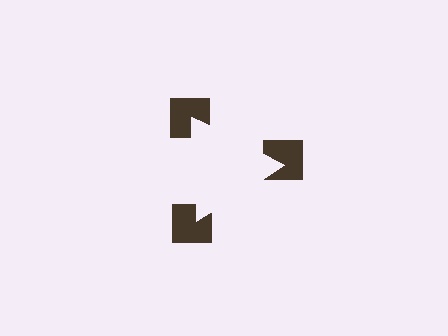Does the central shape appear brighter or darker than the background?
It typically appears slightly brighter than the background, even though no actual brightness change is drawn.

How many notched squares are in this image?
There are 3 — one at each vertex of the illusory triangle.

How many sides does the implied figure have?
3 sides.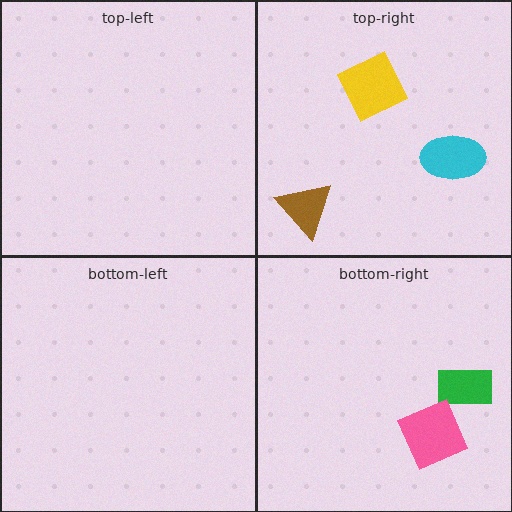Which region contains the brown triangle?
The top-right region.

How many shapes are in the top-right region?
3.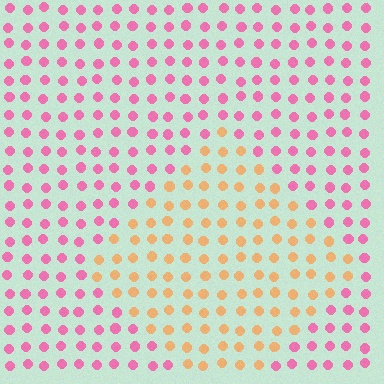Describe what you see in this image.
The image is filled with small pink elements in a uniform arrangement. A diamond-shaped region is visible where the elements are tinted to a slightly different hue, forming a subtle color boundary.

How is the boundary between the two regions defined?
The boundary is defined purely by a slight shift in hue (about 61 degrees). Spacing, size, and orientation are identical on both sides.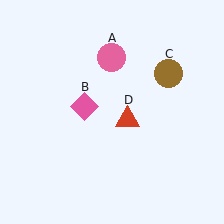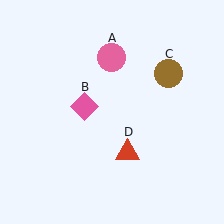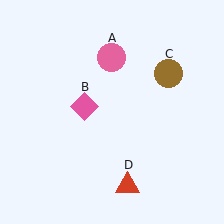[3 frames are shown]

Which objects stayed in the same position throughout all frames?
Pink circle (object A) and pink diamond (object B) and brown circle (object C) remained stationary.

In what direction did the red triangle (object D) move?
The red triangle (object D) moved down.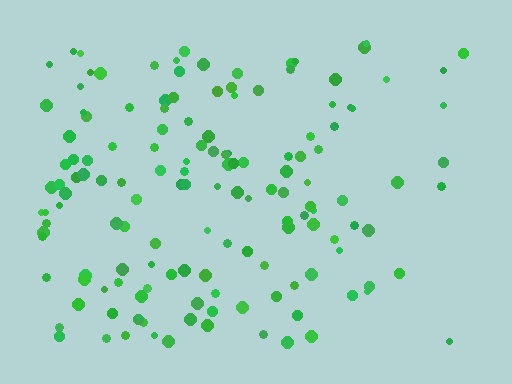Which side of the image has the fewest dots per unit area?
The right.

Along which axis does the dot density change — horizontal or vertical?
Horizontal.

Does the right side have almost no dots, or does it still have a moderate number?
Still a moderate number, just noticeably fewer than the left.